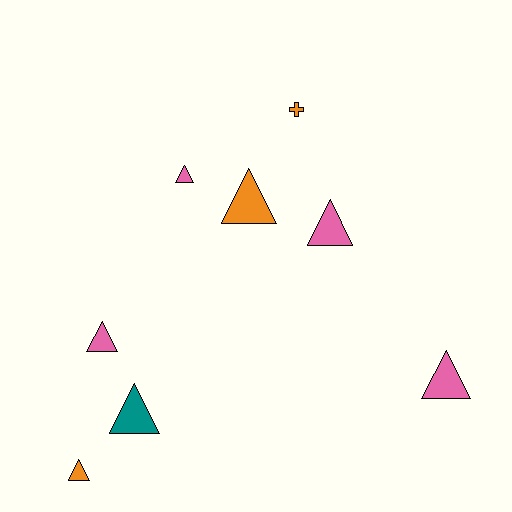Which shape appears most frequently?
Triangle, with 7 objects.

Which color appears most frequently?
Pink, with 4 objects.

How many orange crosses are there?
There is 1 orange cross.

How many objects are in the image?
There are 8 objects.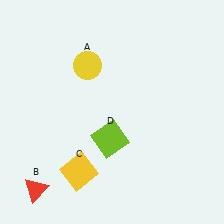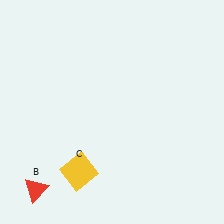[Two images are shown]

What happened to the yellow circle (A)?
The yellow circle (A) was removed in Image 2. It was in the top-left area of Image 1.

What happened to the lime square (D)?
The lime square (D) was removed in Image 2. It was in the bottom-left area of Image 1.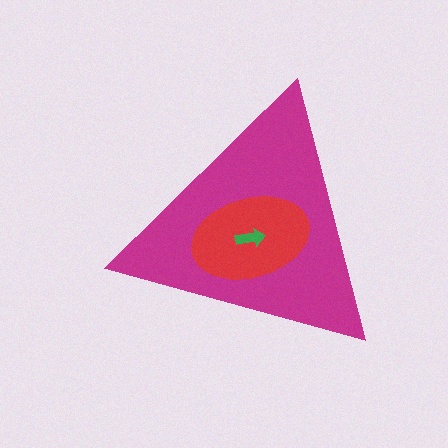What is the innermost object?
The green arrow.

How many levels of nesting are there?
3.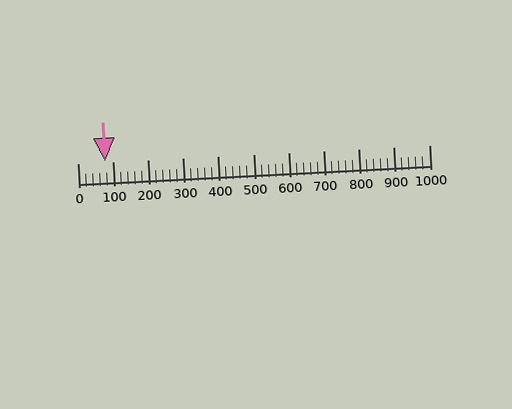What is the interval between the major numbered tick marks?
The major tick marks are spaced 100 units apart.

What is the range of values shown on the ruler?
The ruler shows values from 0 to 1000.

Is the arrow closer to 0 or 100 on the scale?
The arrow is closer to 100.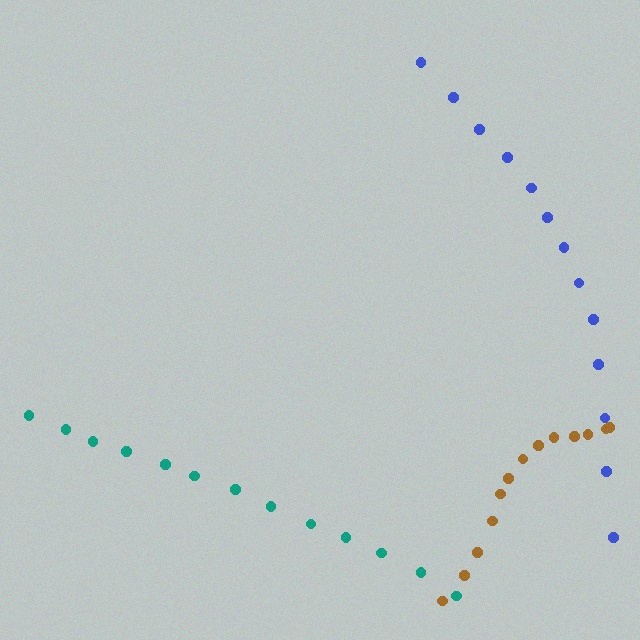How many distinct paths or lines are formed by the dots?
There are 3 distinct paths.